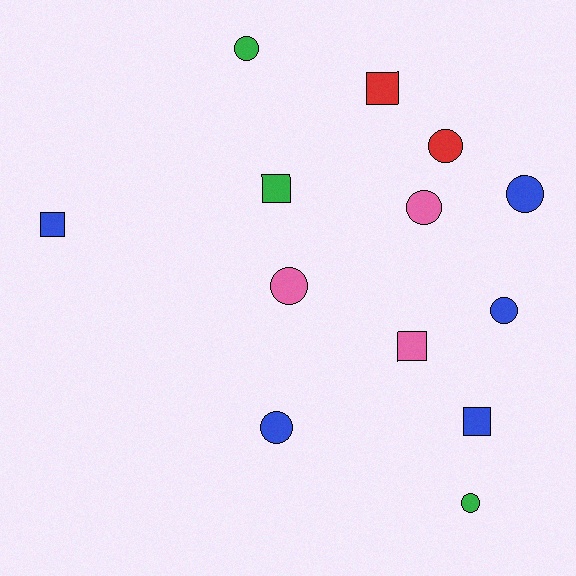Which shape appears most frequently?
Circle, with 8 objects.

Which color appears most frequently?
Blue, with 5 objects.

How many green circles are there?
There are 2 green circles.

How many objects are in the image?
There are 13 objects.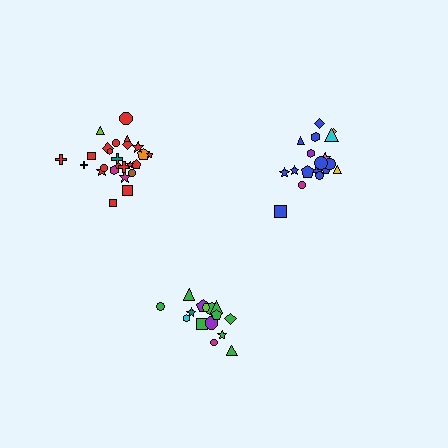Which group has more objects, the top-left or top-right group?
The top-left group.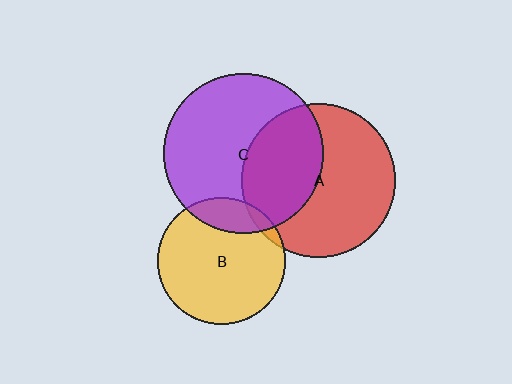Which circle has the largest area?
Circle C (purple).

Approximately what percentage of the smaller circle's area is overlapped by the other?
Approximately 5%.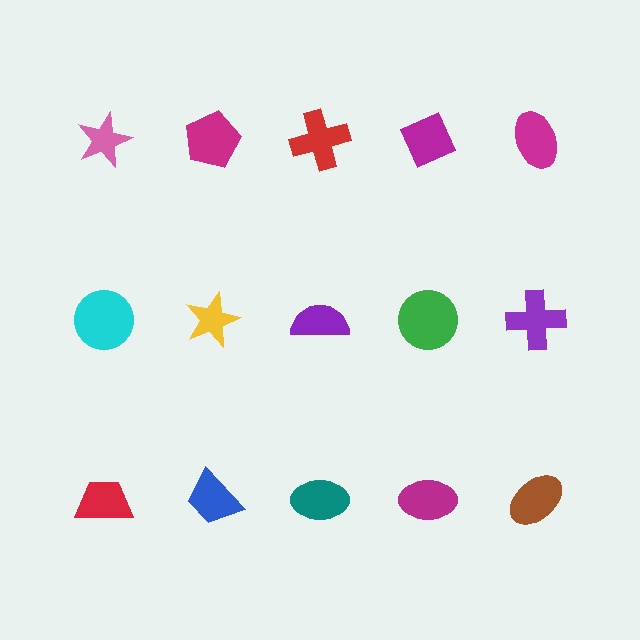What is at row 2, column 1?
A cyan circle.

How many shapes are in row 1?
5 shapes.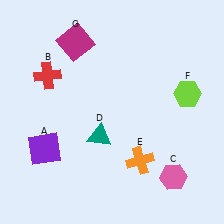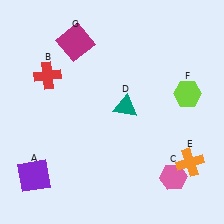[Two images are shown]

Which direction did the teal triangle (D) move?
The teal triangle (D) moved up.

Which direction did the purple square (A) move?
The purple square (A) moved down.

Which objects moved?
The objects that moved are: the purple square (A), the teal triangle (D), the orange cross (E).